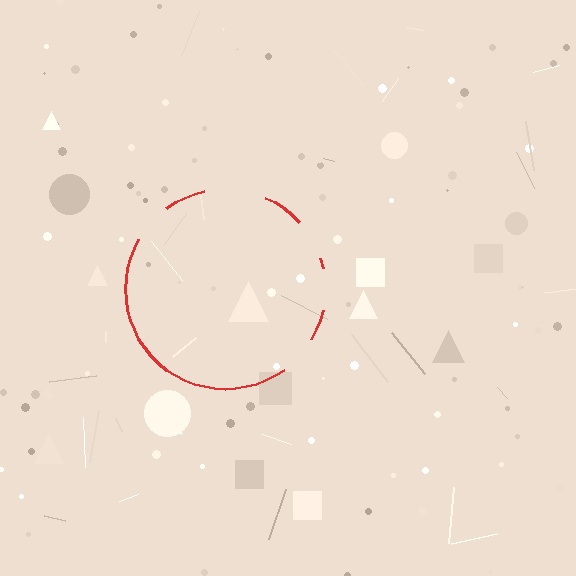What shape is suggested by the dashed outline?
The dashed outline suggests a circle.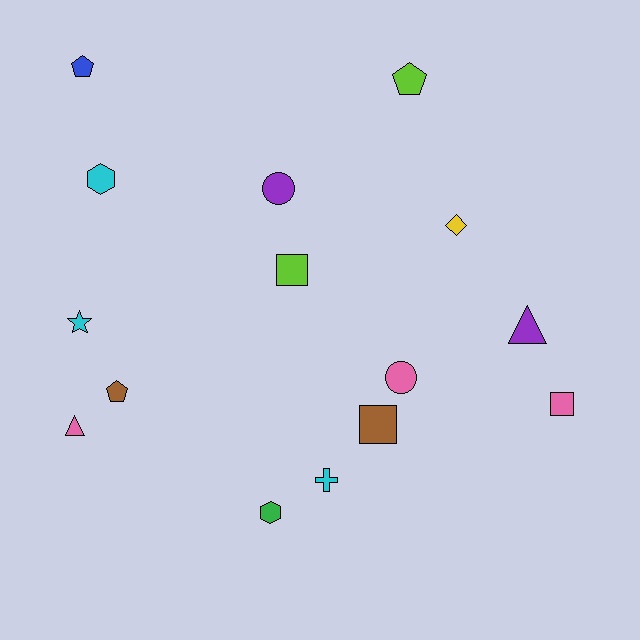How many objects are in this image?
There are 15 objects.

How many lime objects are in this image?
There are 2 lime objects.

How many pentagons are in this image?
There are 3 pentagons.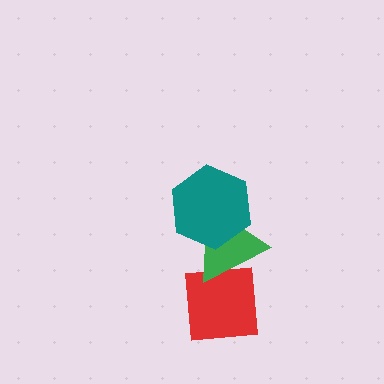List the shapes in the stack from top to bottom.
From top to bottom: the teal hexagon, the green triangle, the red square.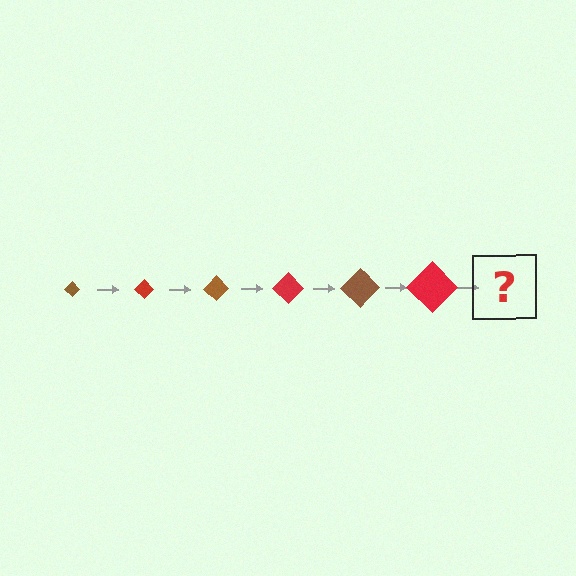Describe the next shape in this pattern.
It should be a brown diamond, larger than the previous one.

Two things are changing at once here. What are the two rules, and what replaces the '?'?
The two rules are that the diamond grows larger each step and the color cycles through brown and red. The '?' should be a brown diamond, larger than the previous one.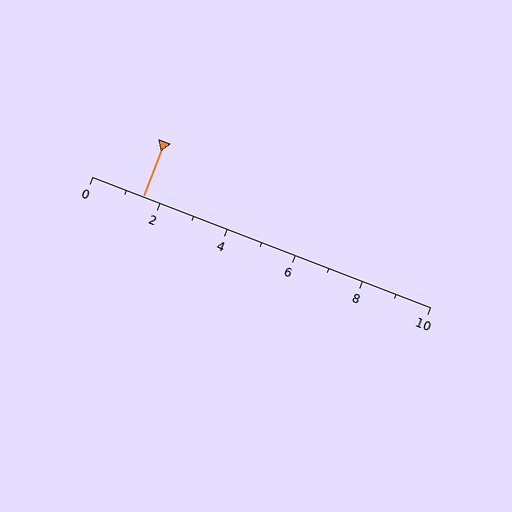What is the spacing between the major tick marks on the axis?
The major ticks are spaced 2 apart.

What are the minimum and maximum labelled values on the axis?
The axis runs from 0 to 10.